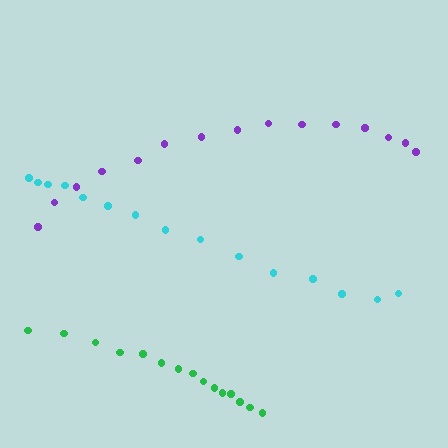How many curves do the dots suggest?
There are 3 distinct paths.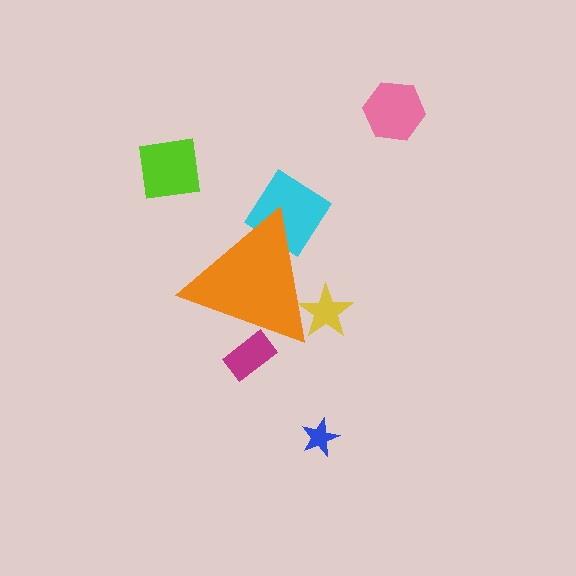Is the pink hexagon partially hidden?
No, the pink hexagon is fully visible.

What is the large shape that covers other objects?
An orange triangle.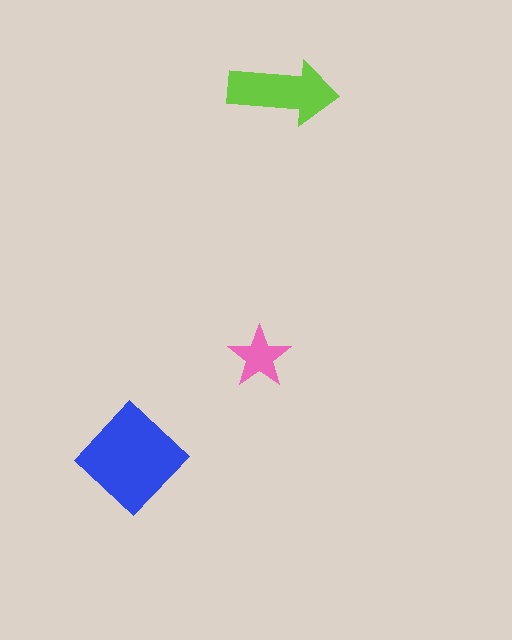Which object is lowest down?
The blue diamond is bottommost.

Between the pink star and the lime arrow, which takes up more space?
The lime arrow.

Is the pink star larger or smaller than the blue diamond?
Smaller.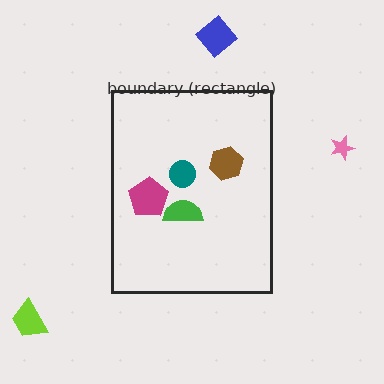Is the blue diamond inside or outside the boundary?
Outside.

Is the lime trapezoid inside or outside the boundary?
Outside.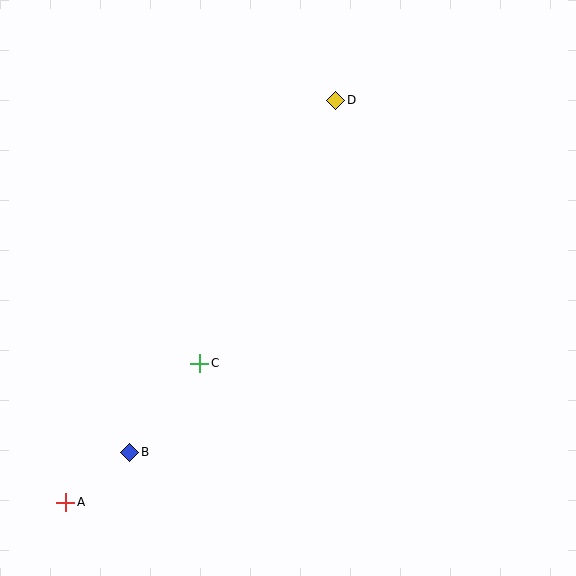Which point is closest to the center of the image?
Point C at (200, 363) is closest to the center.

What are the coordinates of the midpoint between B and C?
The midpoint between B and C is at (165, 408).